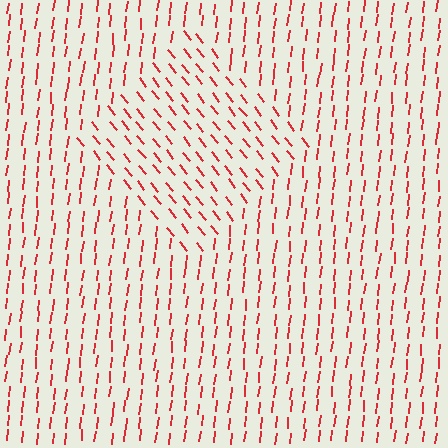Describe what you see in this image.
The image is filled with small red line segments. A diamond region in the image has lines oriented differently from the surrounding lines, creating a visible texture boundary.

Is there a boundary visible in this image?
Yes, there is a texture boundary formed by a change in line orientation.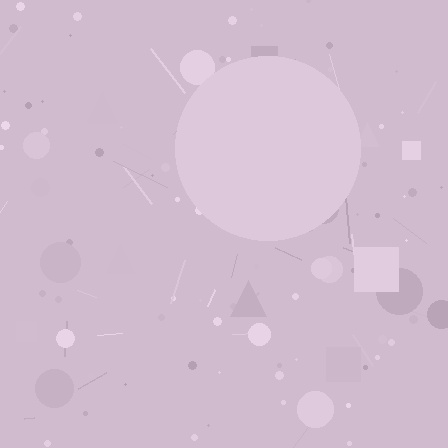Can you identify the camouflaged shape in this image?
The camouflaged shape is a circle.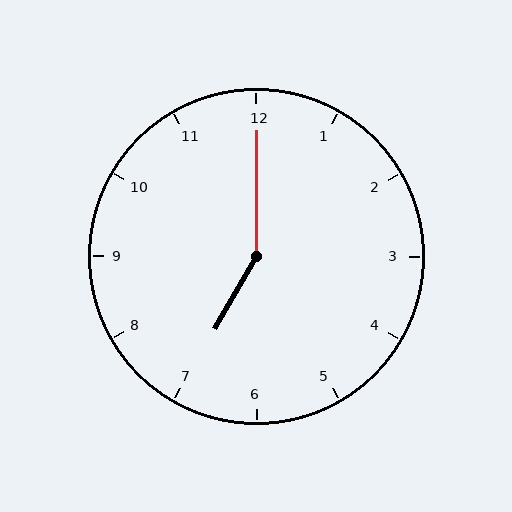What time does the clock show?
7:00.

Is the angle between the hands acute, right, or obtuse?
It is obtuse.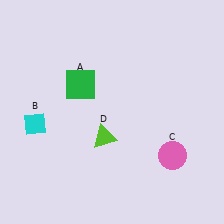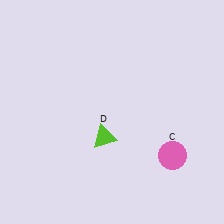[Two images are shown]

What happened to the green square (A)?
The green square (A) was removed in Image 2. It was in the top-left area of Image 1.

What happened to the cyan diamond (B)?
The cyan diamond (B) was removed in Image 2. It was in the bottom-left area of Image 1.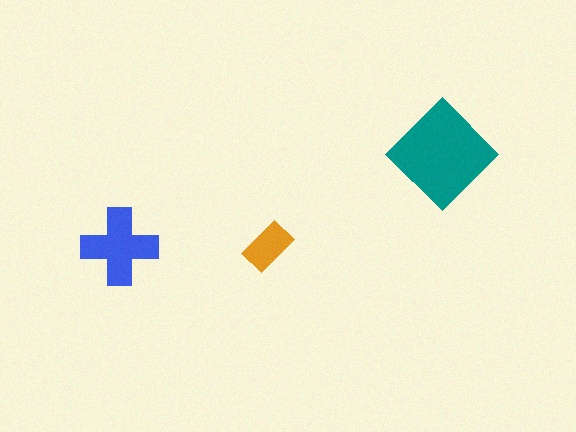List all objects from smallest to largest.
The orange rectangle, the blue cross, the teal diamond.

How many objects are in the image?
There are 3 objects in the image.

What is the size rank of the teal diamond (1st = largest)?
1st.